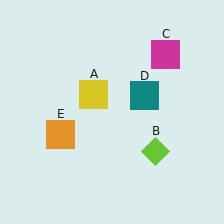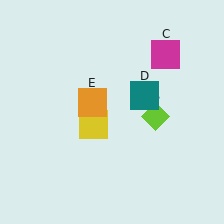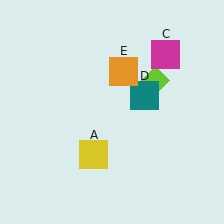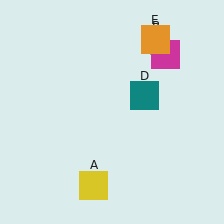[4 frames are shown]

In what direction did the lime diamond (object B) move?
The lime diamond (object B) moved up.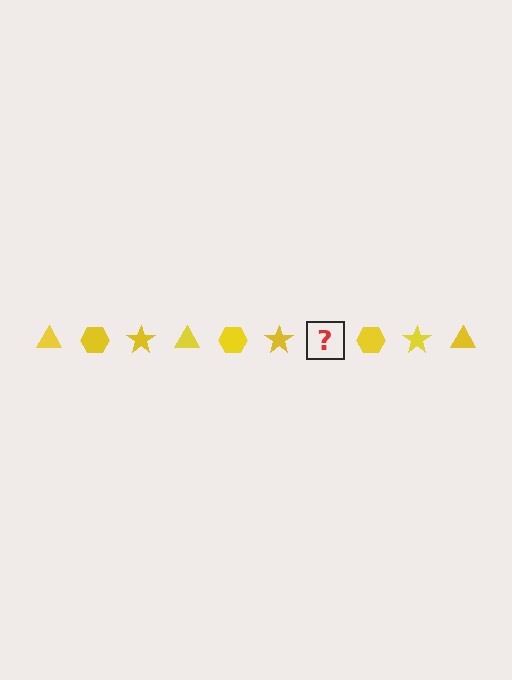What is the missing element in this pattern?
The missing element is a yellow triangle.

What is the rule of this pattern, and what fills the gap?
The rule is that the pattern cycles through triangle, hexagon, star shapes in yellow. The gap should be filled with a yellow triangle.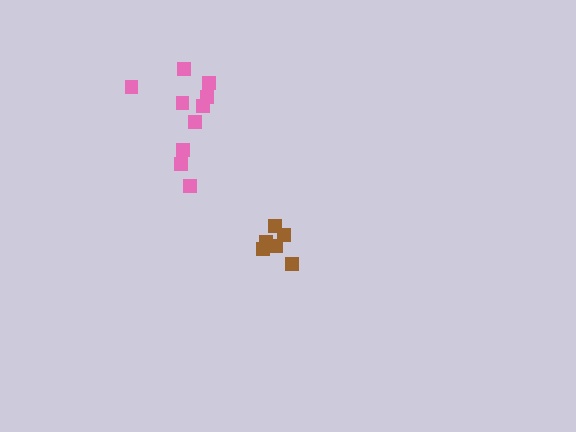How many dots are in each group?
Group 1: 6 dots, Group 2: 10 dots (16 total).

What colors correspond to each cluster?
The clusters are colored: brown, pink.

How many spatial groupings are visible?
There are 2 spatial groupings.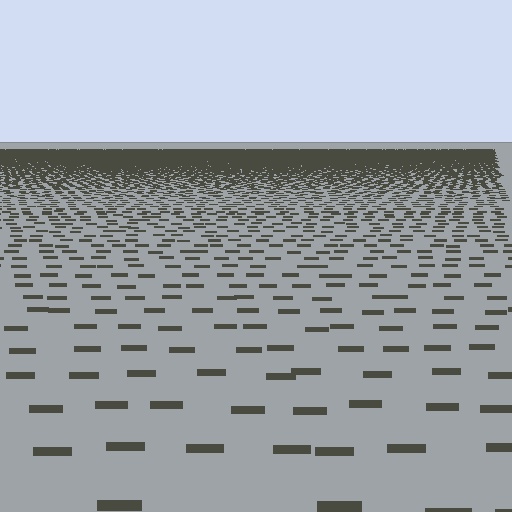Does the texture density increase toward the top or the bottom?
Density increases toward the top.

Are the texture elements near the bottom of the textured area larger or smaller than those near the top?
Larger. Near the bottom, elements are closer to the viewer and appear at a bigger on-screen size.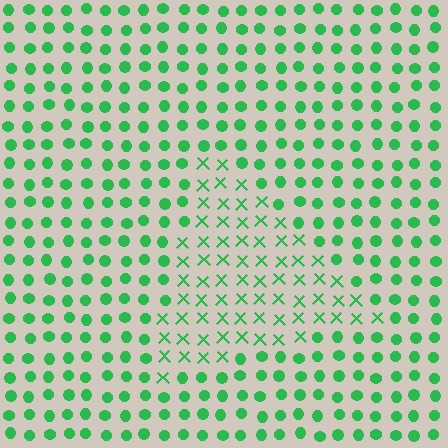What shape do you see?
I see a triangle.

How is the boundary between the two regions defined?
The boundary is defined by a change in element shape: X marks inside vs. circles outside. All elements share the same color and spacing.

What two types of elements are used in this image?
The image uses X marks inside the triangle region and circles outside it.